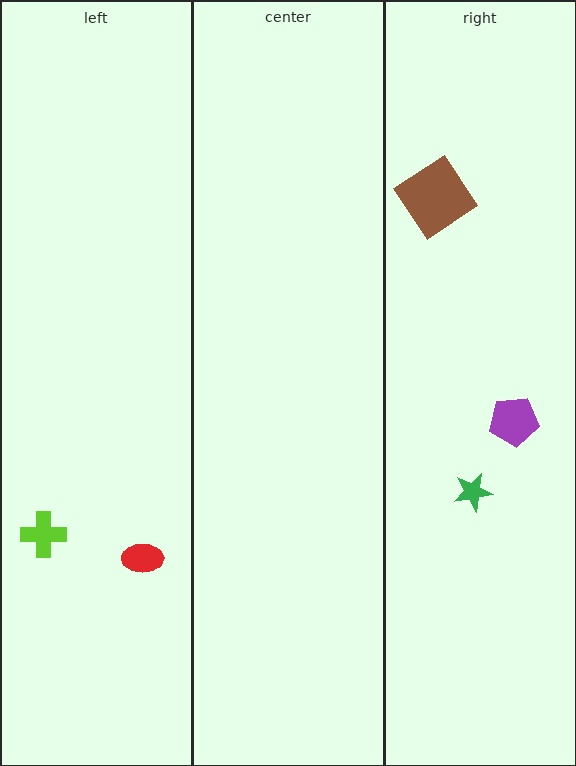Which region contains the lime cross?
The left region.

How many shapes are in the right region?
3.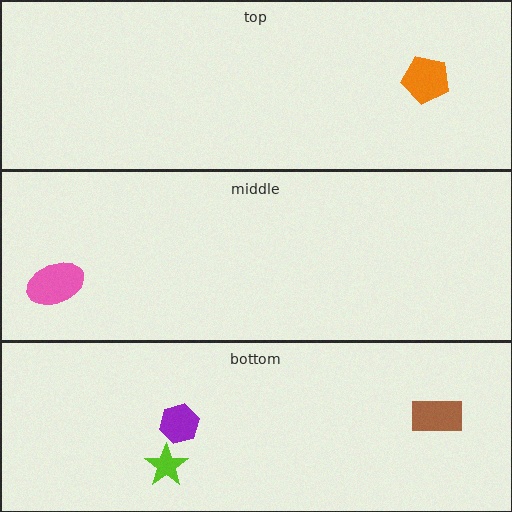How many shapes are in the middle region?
1.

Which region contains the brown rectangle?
The bottom region.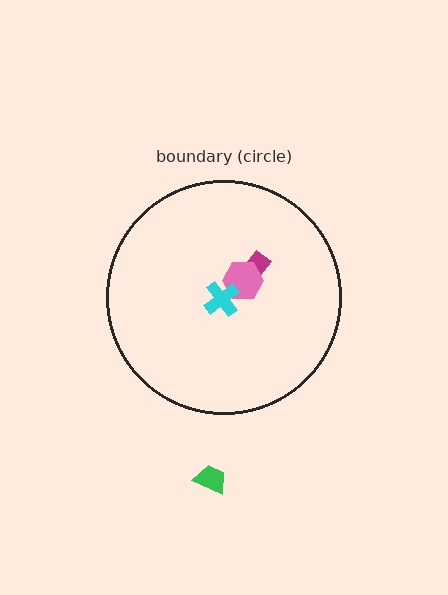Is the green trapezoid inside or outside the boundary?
Outside.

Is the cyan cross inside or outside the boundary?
Inside.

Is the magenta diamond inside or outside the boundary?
Inside.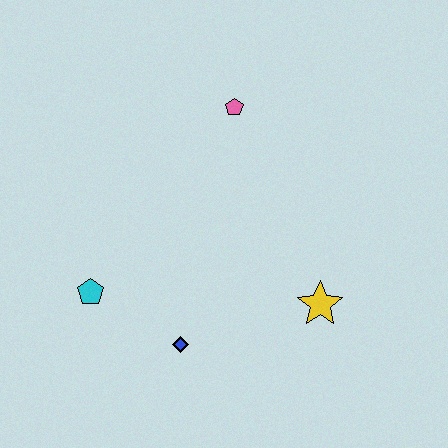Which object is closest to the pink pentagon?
The yellow star is closest to the pink pentagon.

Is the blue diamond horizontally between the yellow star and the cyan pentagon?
Yes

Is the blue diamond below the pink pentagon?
Yes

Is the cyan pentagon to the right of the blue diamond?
No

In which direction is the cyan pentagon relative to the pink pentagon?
The cyan pentagon is below the pink pentagon.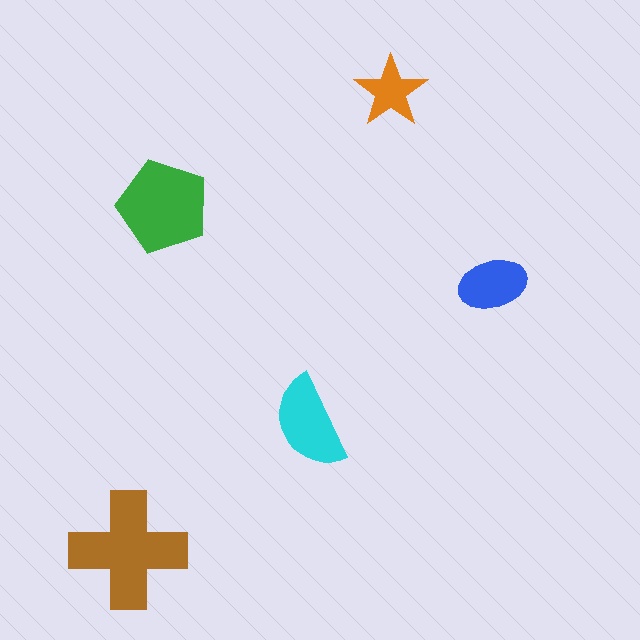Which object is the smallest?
The orange star.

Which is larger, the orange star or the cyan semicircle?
The cyan semicircle.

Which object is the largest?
The brown cross.